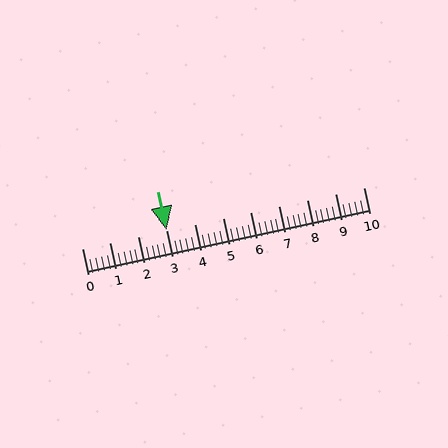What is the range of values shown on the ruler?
The ruler shows values from 0 to 10.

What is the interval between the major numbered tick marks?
The major tick marks are spaced 1 units apart.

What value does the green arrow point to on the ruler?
The green arrow points to approximately 3.0.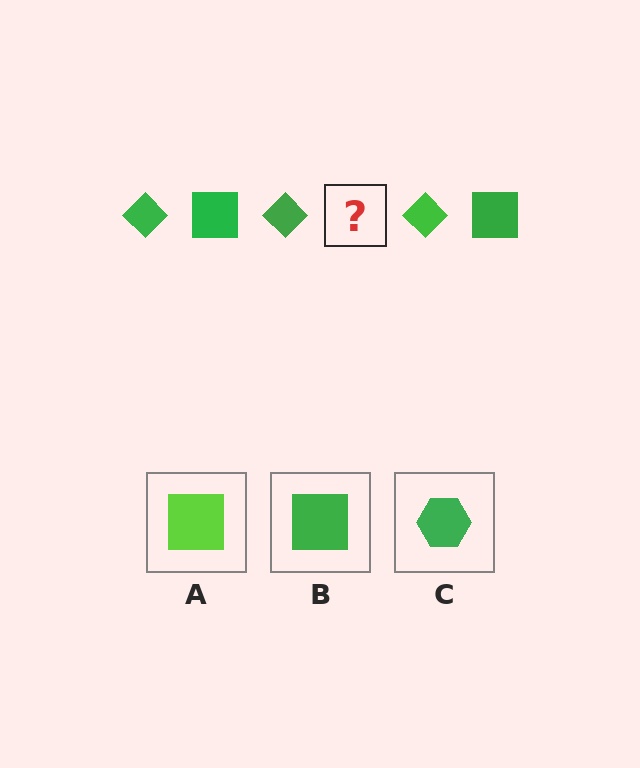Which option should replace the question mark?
Option B.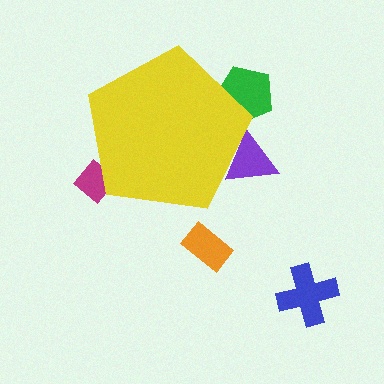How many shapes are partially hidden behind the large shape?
3 shapes are partially hidden.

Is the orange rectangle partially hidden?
No, the orange rectangle is fully visible.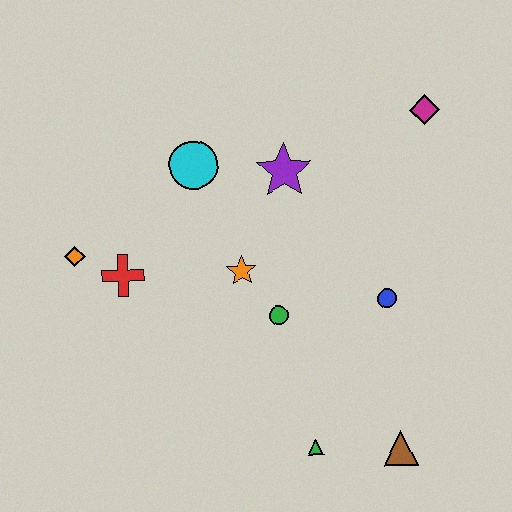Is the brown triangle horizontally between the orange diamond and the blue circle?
No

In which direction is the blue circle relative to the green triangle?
The blue circle is above the green triangle.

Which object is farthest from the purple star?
The brown triangle is farthest from the purple star.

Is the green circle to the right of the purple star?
No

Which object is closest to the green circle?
The orange star is closest to the green circle.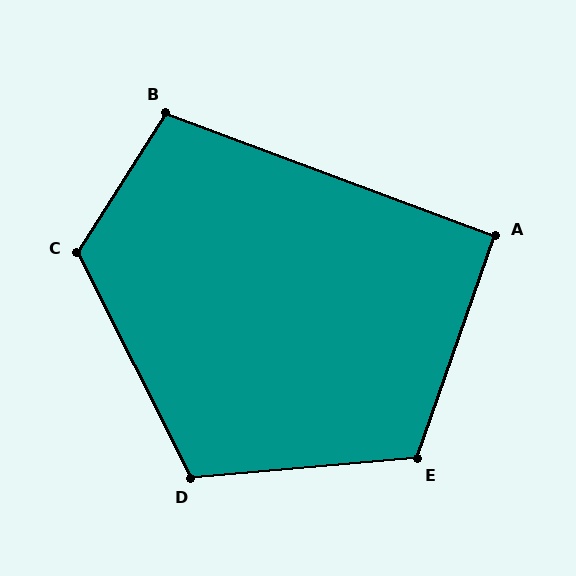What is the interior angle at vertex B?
Approximately 102 degrees (obtuse).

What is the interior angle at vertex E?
Approximately 114 degrees (obtuse).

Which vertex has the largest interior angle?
C, at approximately 121 degrees.